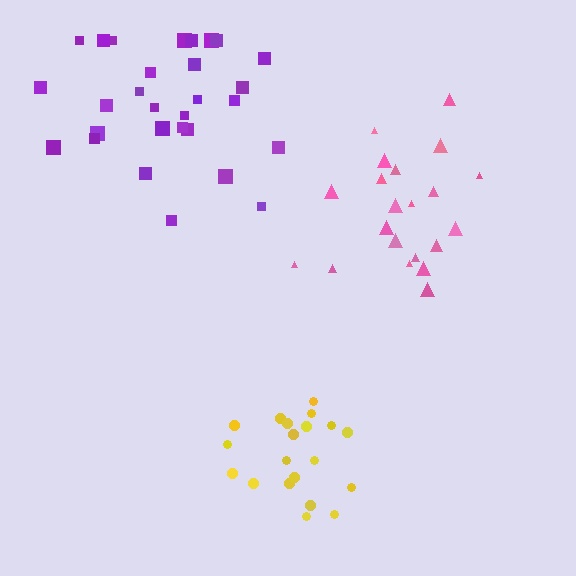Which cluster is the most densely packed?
Yellow.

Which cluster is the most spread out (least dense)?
Purple.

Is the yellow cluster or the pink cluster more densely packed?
Yellow.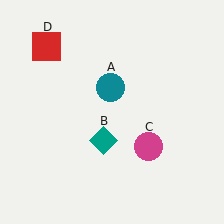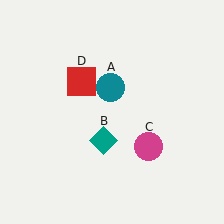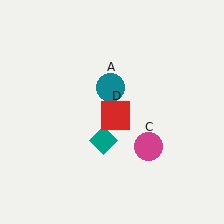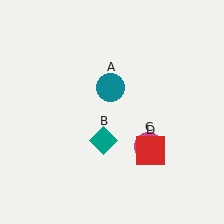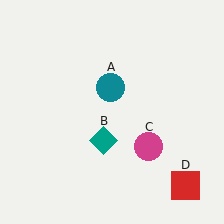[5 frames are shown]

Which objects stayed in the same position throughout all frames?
Teal circle (object A) and teal diamond (object B) and magenta circle (object C) remained stationary.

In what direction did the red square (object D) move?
The red square (object D) moved down and to the right.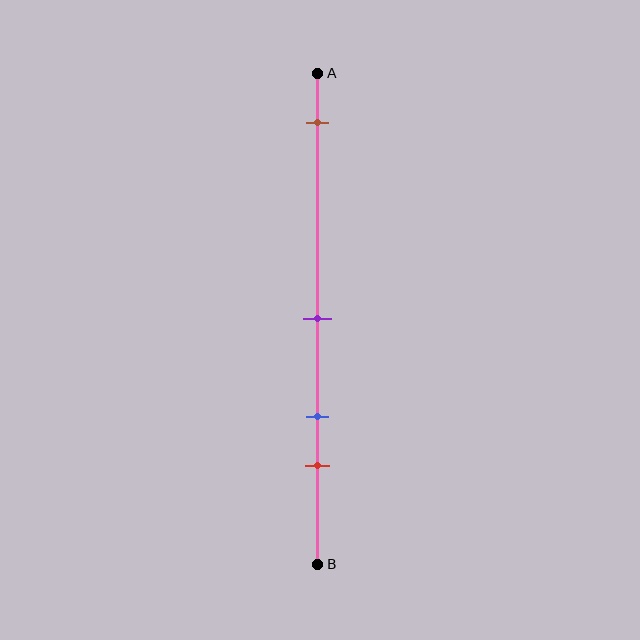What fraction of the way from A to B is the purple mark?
The purple mark is approximately 50% (0.5) of the way from A to B.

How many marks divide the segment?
There are 4 marks dividing the segment.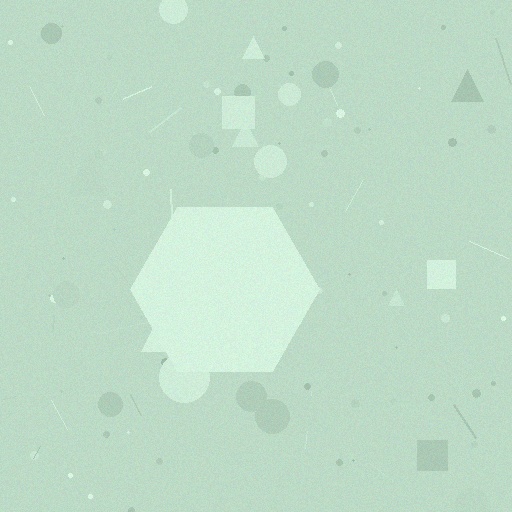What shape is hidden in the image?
A hexagon is hidden in the image.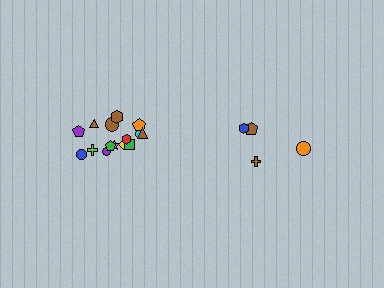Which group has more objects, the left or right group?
The left group.